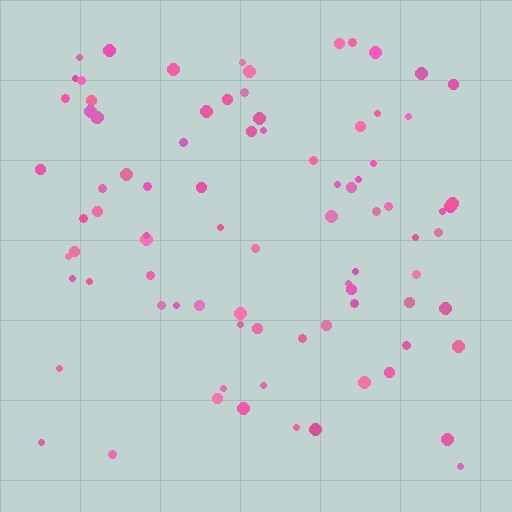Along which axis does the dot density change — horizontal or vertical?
Vertical.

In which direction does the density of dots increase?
From bottom to top, with the top side densest.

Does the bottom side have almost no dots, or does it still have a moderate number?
Still a moderate number, just noticeably fewer than the top.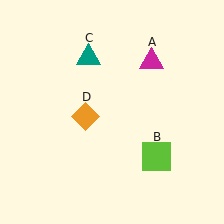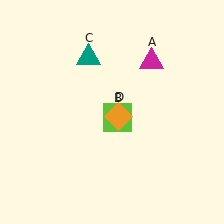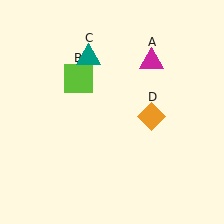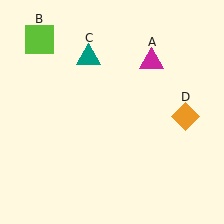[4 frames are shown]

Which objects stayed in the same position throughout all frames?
Magenta triangle (object A) and teal triangle (object C) remained stationary.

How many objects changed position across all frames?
2 objects changed position: lime square (object B), orange diamond (object D).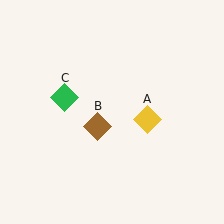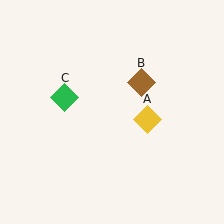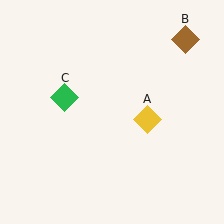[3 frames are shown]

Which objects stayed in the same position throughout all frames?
Yellow diamond (object A) and green diamond (object C) remained stationary.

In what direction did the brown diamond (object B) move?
The brown diamond (object B) moved up and to the right.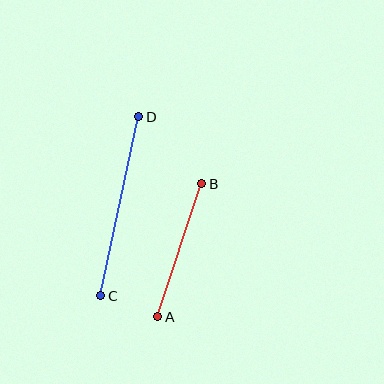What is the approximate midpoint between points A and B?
The midpoint is at approximately (180, 250) pixels.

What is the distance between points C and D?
The distance is approximately 183 pixels.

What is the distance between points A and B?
The distance is approximately 140 pixels.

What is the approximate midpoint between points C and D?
The midpoint is at approximately (120, 206) pixels.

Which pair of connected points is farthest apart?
Points C and D are farthest apart.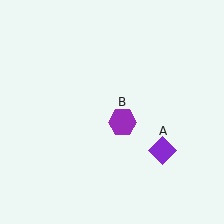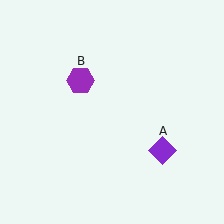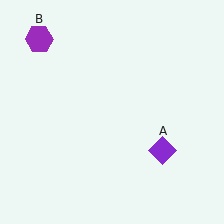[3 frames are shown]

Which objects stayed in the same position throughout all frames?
Purple diamond (object A) remained stationary.